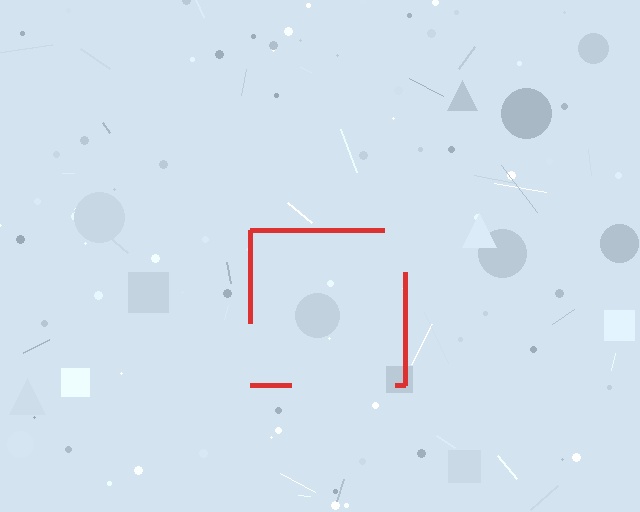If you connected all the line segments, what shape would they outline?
They would outline a square.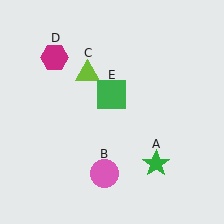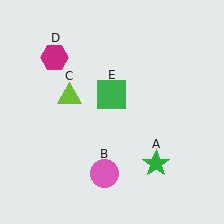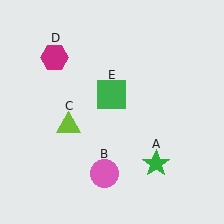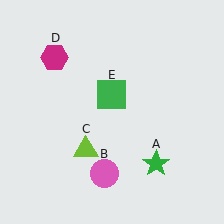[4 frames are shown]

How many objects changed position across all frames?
1 object changed position: lime triangle (object C).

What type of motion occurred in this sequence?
The lime triangle (object C) rotated counterclockwise around the center of the scene.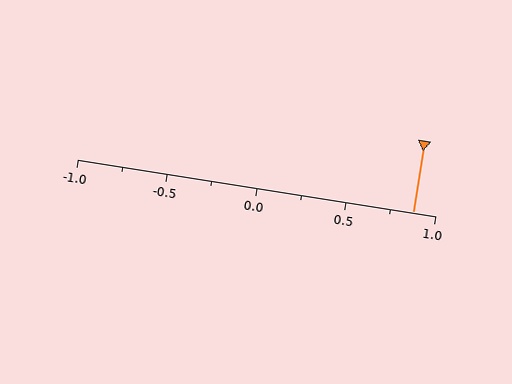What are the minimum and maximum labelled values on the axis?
The axis runs from -1.0 to 1.0.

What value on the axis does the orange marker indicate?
The marker indicates approximately 0.88.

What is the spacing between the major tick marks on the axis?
The major ticks are spaced 0.5 apart.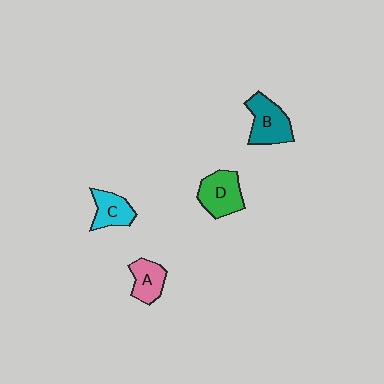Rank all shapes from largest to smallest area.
From largest to smallest: B (teal), D (green), C (cyan), A (pink).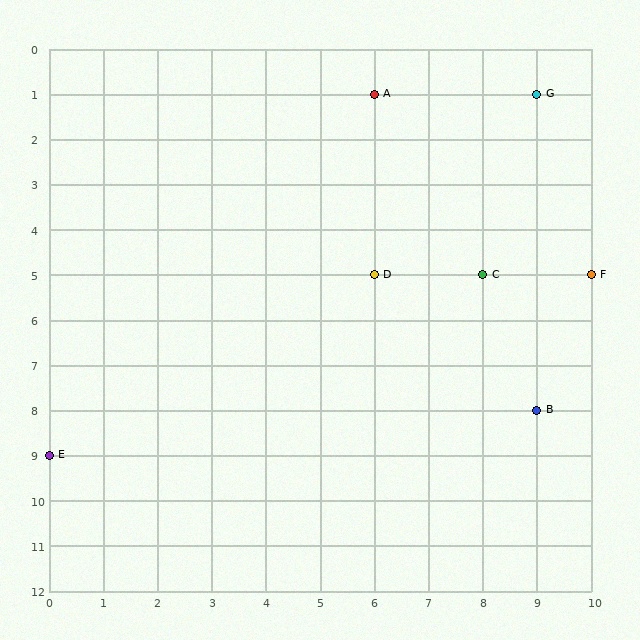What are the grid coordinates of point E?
Point E is at grid coordinates (0, 9).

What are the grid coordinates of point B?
Point B is at grid coordinates (9, 8).